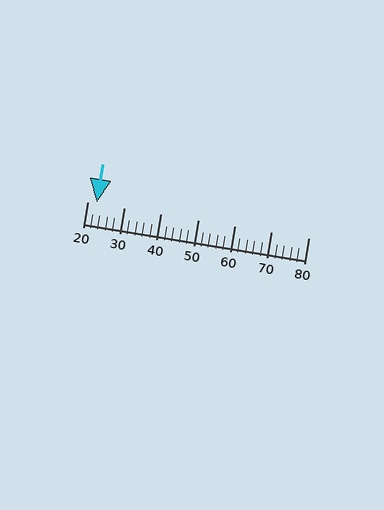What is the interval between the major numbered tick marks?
The major tick marks are spaced 10 units apart.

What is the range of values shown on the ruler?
The ruler shows values from 20 to 80.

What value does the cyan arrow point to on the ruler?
The cyan arrow points to approximately 23.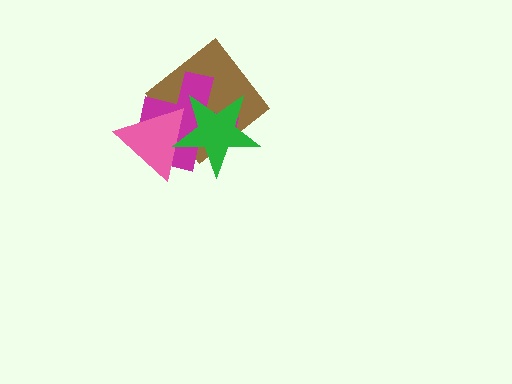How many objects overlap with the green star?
3 objects overlap with the green star.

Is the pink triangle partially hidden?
Yes, it is partially covered by another shape.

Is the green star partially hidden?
No, no other shape covers it.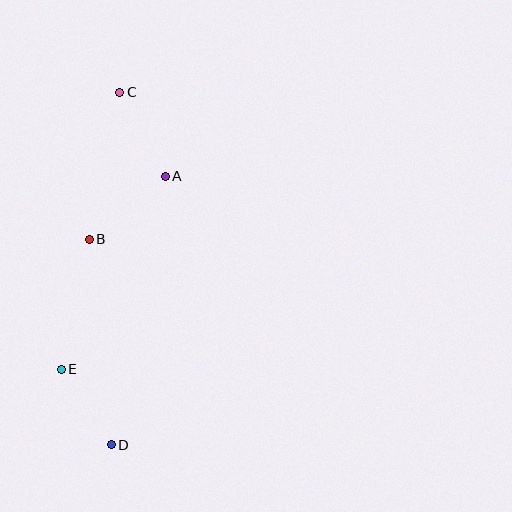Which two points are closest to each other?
Points D and E are closest to each other.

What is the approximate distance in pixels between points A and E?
The distance between A and E is approximately 219 pixels.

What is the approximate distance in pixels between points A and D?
The distance between A and D is approximately 274 pixels.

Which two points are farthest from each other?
Points C and D are farthest from each other.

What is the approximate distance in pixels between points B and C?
The distance between B and C is approximately 150 pixels.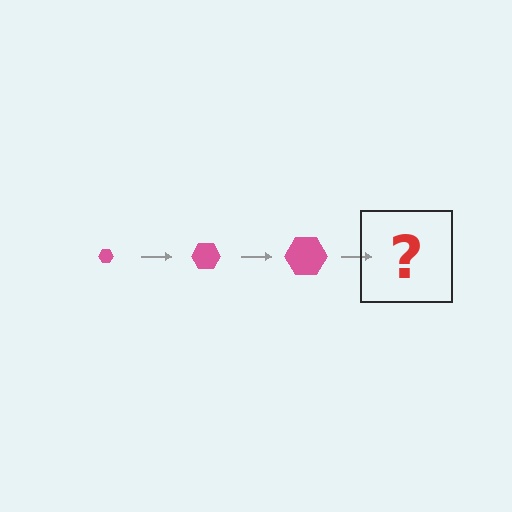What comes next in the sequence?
The next element should be a pink hexagon, larger than the previous one.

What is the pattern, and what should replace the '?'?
The pattern is that the hexagon gets progressively larger each step. The '?' should be a pink hexagon, larger than the previous one.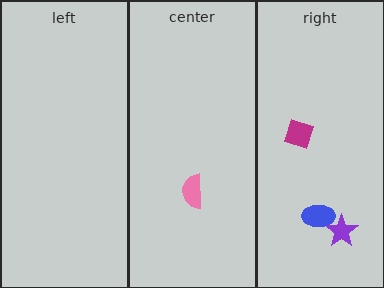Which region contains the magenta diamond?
The right region.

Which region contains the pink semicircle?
The center region.